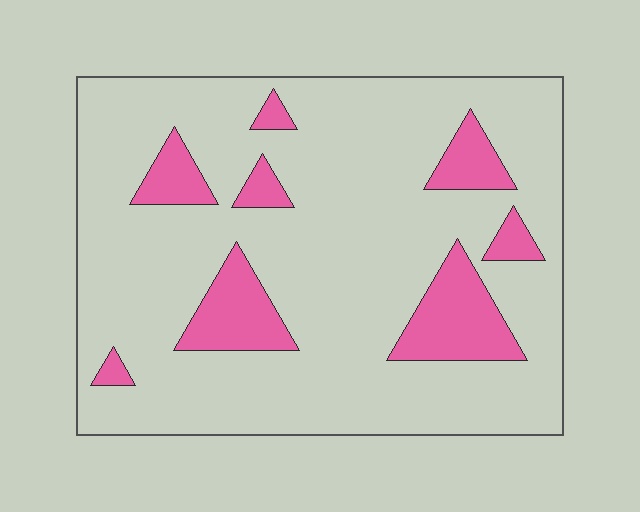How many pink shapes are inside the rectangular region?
8.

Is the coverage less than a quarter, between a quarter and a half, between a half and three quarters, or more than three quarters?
Less than a quarter.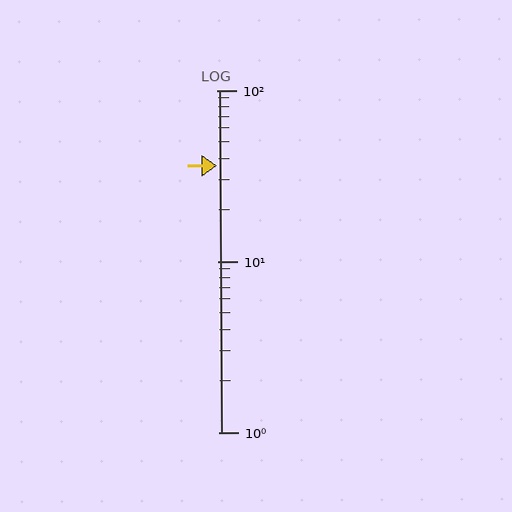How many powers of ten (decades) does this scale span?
The scale spans 2 decades, from 1 to 100.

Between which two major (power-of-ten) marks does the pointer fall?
The pointer is between 10 and 100.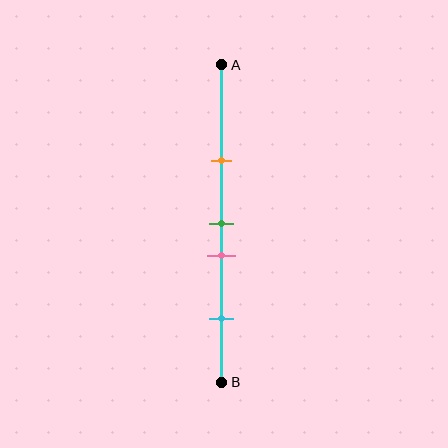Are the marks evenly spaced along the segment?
No, the marks are not evenly spaced.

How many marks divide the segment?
There are 4 marks dividing the segment.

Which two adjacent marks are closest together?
The green and pink marks are the closest adjacent pair.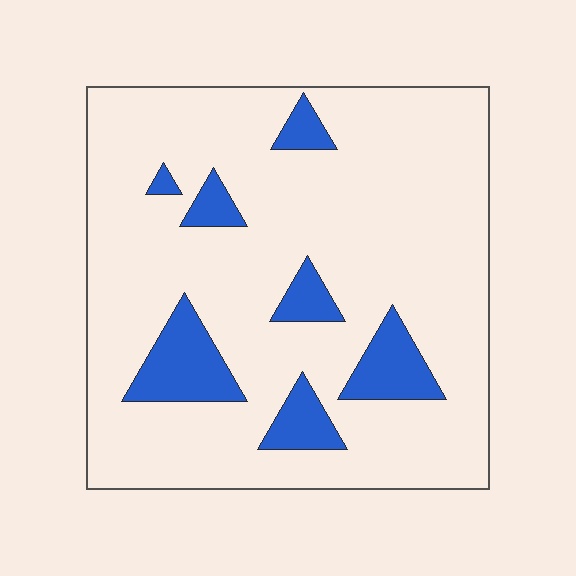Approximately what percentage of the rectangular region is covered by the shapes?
Approximately 15%.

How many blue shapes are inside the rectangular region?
7.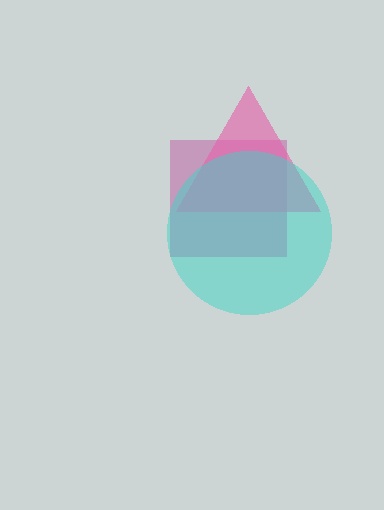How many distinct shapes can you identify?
There are 3 distinct shapes: a magenta square, a pink triangle, a cyan circle.